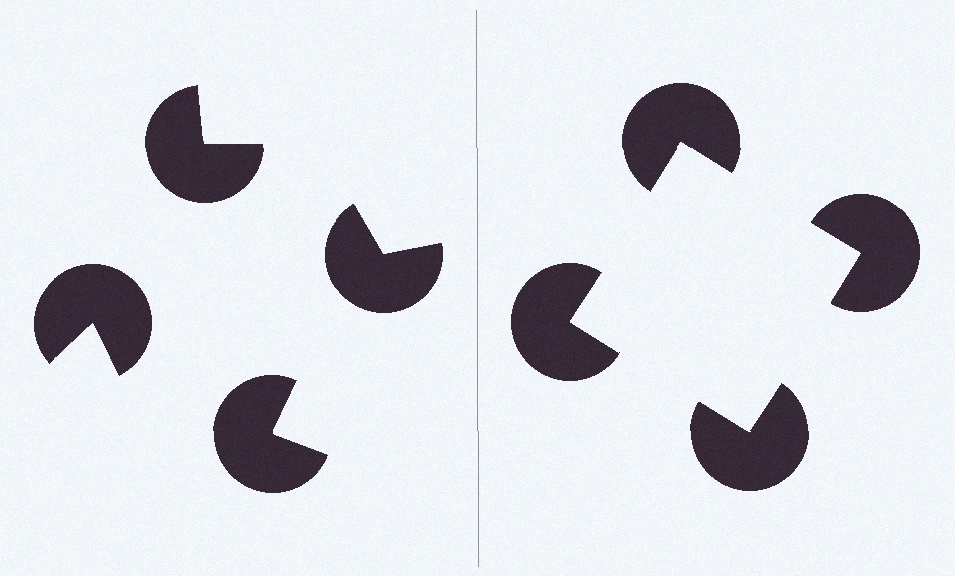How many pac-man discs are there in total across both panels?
8 — 4 on each side.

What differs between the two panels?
The pac-man discs are positioned identically on both sides; only the wedge orientations differ. On the right they align to a square; on the left they are misaligned.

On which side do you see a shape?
An illusory square appears on the right side. On the left side the wedge cuts are rotated, so no coherent shape forms.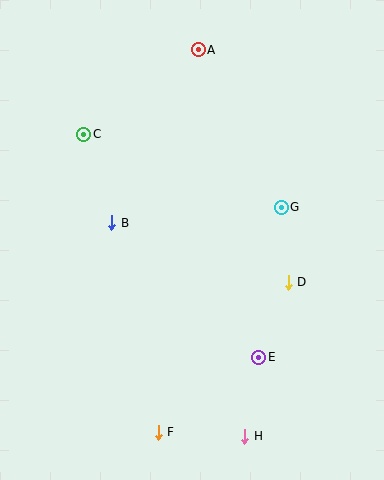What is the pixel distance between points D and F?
The distance between D and F is 198 pixels.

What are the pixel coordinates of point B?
Point B is at (112, 223).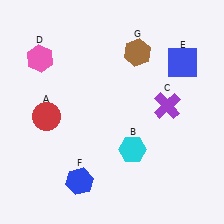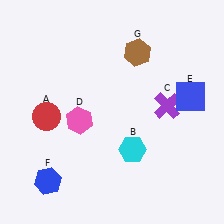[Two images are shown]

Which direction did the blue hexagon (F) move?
The blue hexagon (F) moved left.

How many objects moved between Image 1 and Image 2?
3 objects moved between the two images.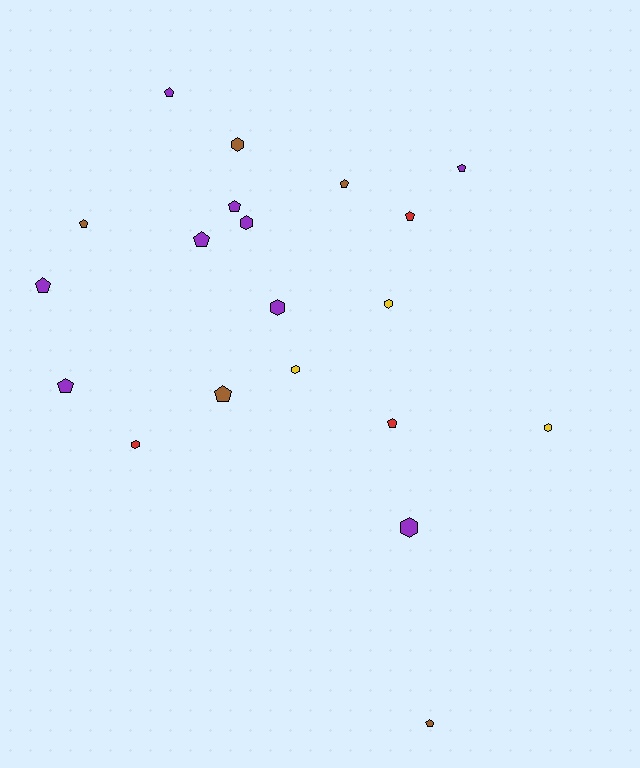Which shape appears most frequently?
Pentagon, with 12 objects.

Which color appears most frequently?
Purple, with 9 objects.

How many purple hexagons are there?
There are 3 purple hexagons.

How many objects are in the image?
There are 20 objects.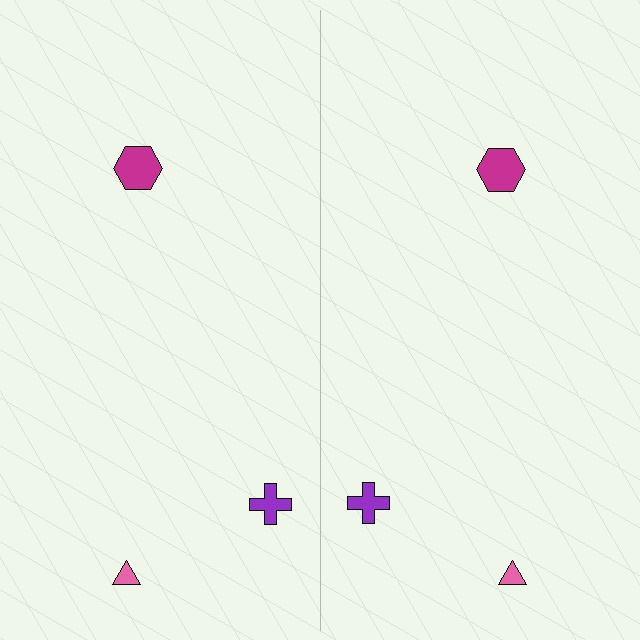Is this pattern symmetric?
Yes, this pattern has bilateral (reflection) symmetry.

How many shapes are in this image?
There are 6 shapes in this image.